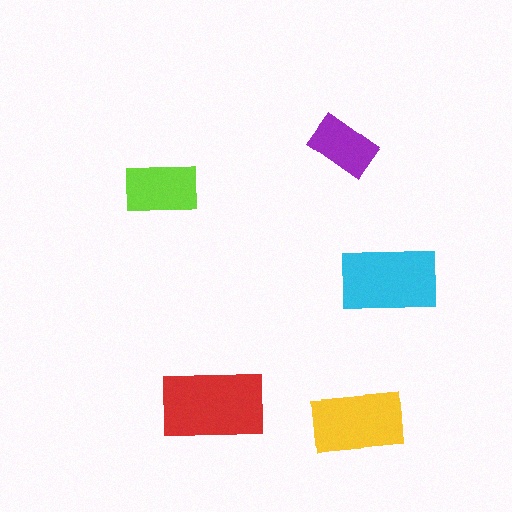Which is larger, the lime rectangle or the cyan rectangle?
The cyan one.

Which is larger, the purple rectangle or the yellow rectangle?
The yellow one.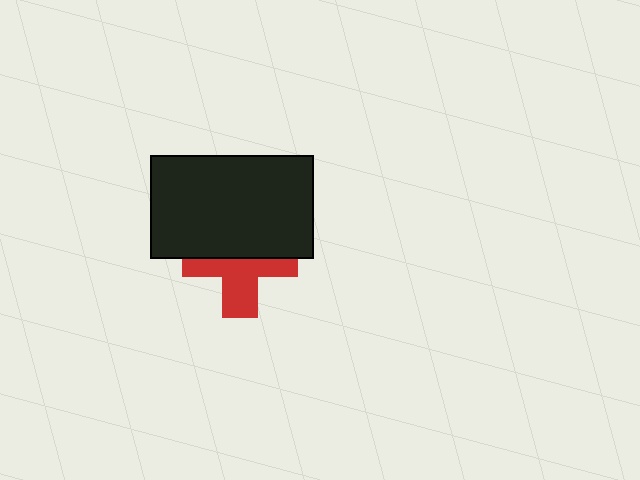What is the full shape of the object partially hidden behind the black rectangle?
The partially hidden object is a red cross.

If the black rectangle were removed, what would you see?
You would see the complete red cross.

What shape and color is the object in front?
The object in front is a black rectangle.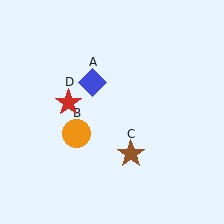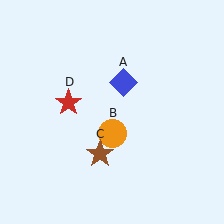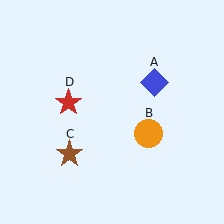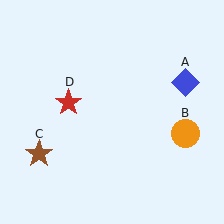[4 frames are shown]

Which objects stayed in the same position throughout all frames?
Red star (object D) remained stationary.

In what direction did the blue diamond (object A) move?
The blue diamond (object A) moved right.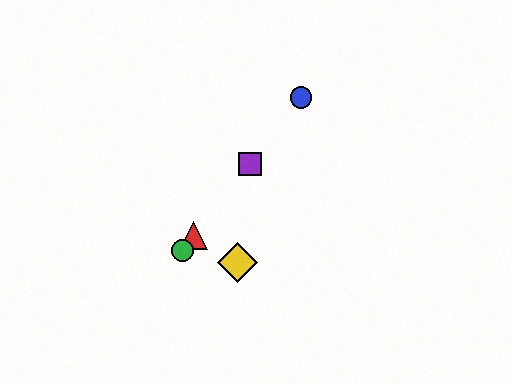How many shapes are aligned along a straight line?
4 shapes (the red triangle, the blue circle, the green circle, the purple square) are aligned along a straight line.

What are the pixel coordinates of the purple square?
The purple square is at (250, 164).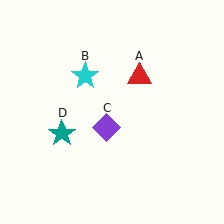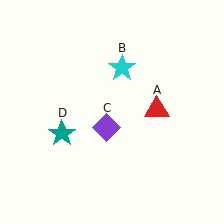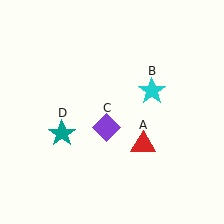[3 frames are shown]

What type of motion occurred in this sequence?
The red triangle (object A), cyan star (object B) rotated clockwise around the center of the scene.